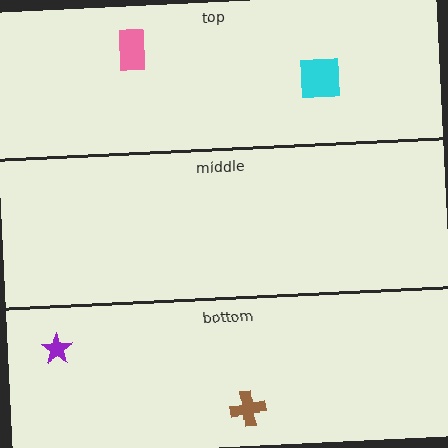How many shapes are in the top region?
2.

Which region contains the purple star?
The bottom region.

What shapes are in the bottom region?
The purple star, the brown cross.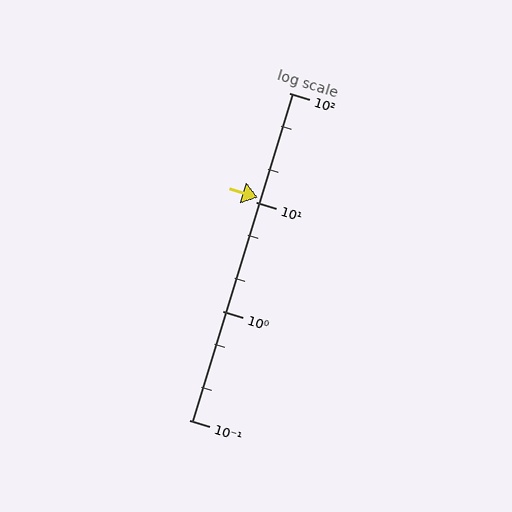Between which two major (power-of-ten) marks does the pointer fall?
The pointer is between 10 and 100.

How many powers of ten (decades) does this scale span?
The scale spans 3 decades, from 0.1 to 100.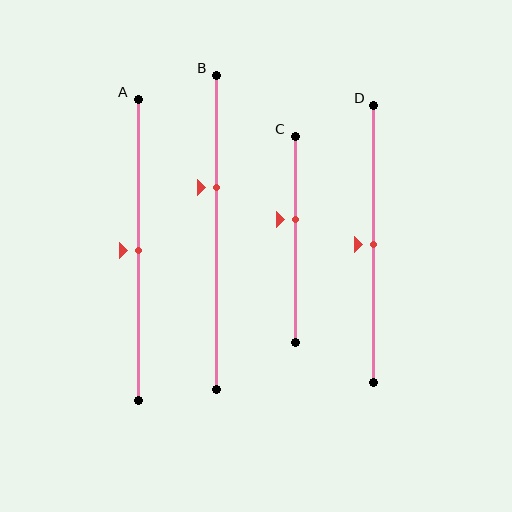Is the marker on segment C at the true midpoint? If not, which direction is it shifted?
No, the marker on segment C is shifted upward by about 10% of the segment length.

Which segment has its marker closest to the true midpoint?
Segment A has its marker closest to the true midpoint.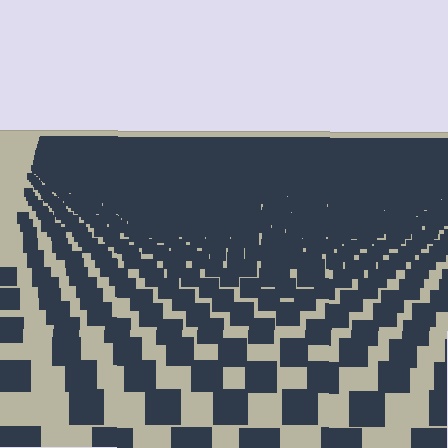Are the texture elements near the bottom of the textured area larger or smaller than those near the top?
Larger. Near the bottom, elements are closer to the viewer and appear at a bigger on-screen size.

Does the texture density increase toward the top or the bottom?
Density increases toward the top.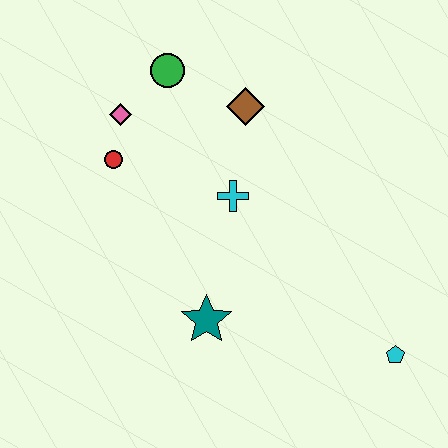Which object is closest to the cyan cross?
The brown diamond is closest to the cyan cross.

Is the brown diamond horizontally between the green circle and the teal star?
No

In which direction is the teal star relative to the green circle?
The teal star is below the green circle.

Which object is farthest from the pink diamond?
The cyan pentagon is farthest from the pink diamond.